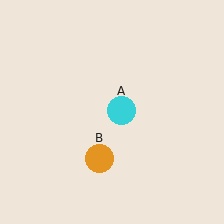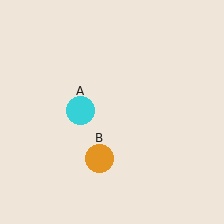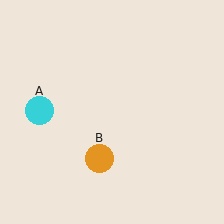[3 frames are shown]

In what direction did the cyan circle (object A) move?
The cyan circle (object A) moved left.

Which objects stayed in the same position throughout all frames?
Orange circle (object B) remained stationary.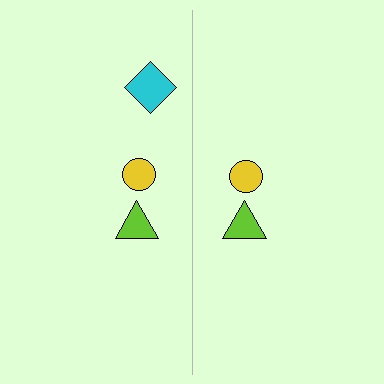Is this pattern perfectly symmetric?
No, the pattern is not perfectly symmetric. A cyan diamond is missing from the right side.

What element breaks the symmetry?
A cyan diamond is missing from the right side.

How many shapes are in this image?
There are 5 shapes in this image.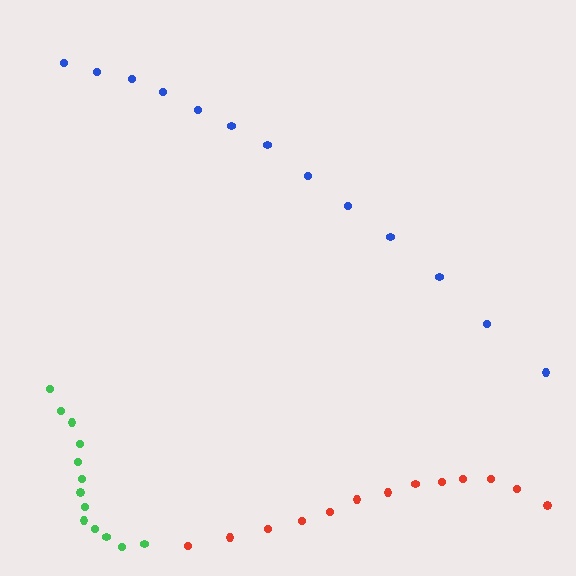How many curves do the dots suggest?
There are 3 distinct paths.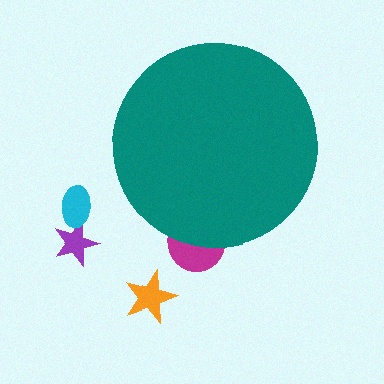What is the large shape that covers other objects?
A teal circle.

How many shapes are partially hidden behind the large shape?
1 shape is partially hidden.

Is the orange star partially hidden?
No, the orange star is fully visible.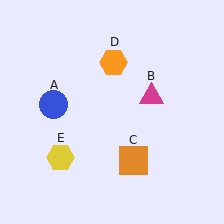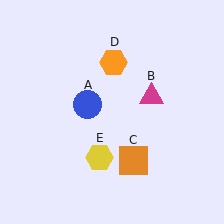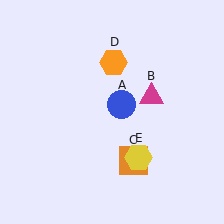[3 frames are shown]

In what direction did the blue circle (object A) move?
The blue circle (object A) moved right.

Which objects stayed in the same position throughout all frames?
Magenta triangle (object B) and orange square (object C) and orange hexagon (object D) remained stationary.